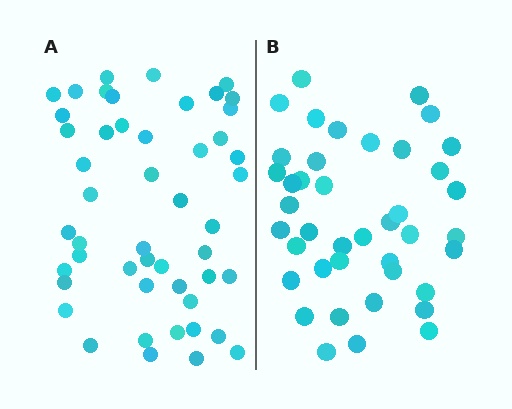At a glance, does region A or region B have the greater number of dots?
Region A (the left region) has more dots.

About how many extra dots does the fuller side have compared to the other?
Region A has roughly 8 or so more dots than region B.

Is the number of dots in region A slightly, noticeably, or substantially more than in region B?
Region A has only slightly more — the two regions are fairly close. The ratio is roughly 1.2 to 1.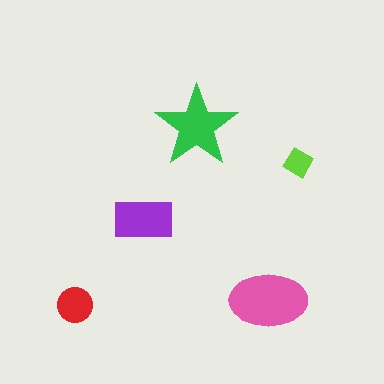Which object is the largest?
The pink ellipse.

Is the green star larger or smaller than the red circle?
Larger.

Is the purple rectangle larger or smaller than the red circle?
Larger.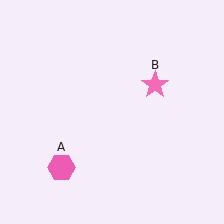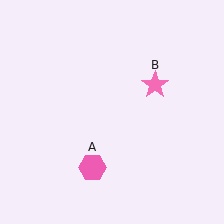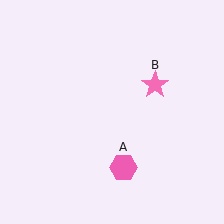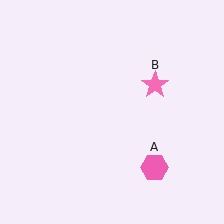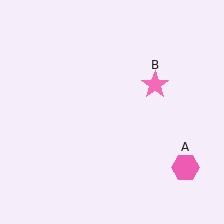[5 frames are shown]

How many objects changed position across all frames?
1 object changed position: pink hexagon (object A).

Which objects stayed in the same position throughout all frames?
Pink star (object B) remained stationary.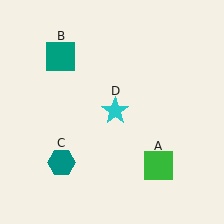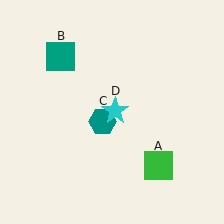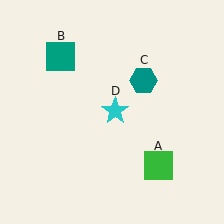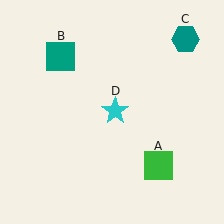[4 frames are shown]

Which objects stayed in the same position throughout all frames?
Green square (object A) and teal square (object B) and cyan star (object D) remained stationary.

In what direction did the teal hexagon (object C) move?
The teal hexagon (object C) moved up and to the right.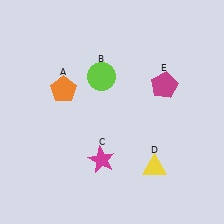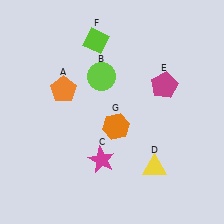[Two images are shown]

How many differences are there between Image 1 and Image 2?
There are 2 differences between the two images.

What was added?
A lime diamond (F), an orange hexagon (G) were added in Image 2.